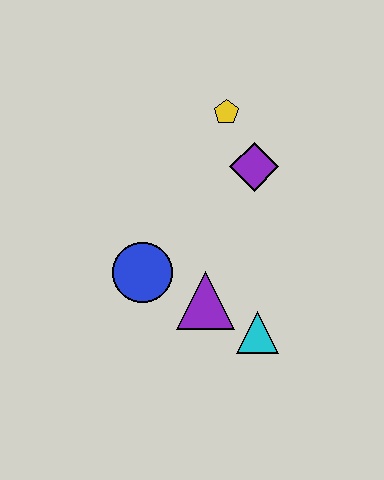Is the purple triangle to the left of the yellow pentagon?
Yes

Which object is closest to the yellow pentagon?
The purple diamond is closest to the yellow pentagon.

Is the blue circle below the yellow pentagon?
Yes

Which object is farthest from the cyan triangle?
The yellow pentagon is farthest from the cyan triangle.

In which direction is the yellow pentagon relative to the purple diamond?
The yellow pentagon is above the purple diamond.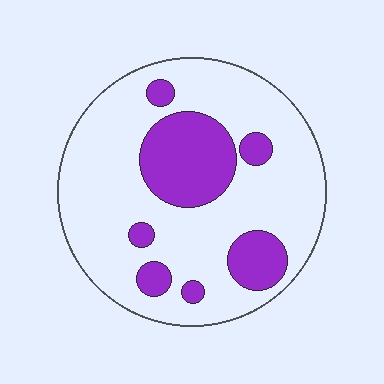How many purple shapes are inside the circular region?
7.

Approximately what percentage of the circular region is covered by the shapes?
Approximately 25%.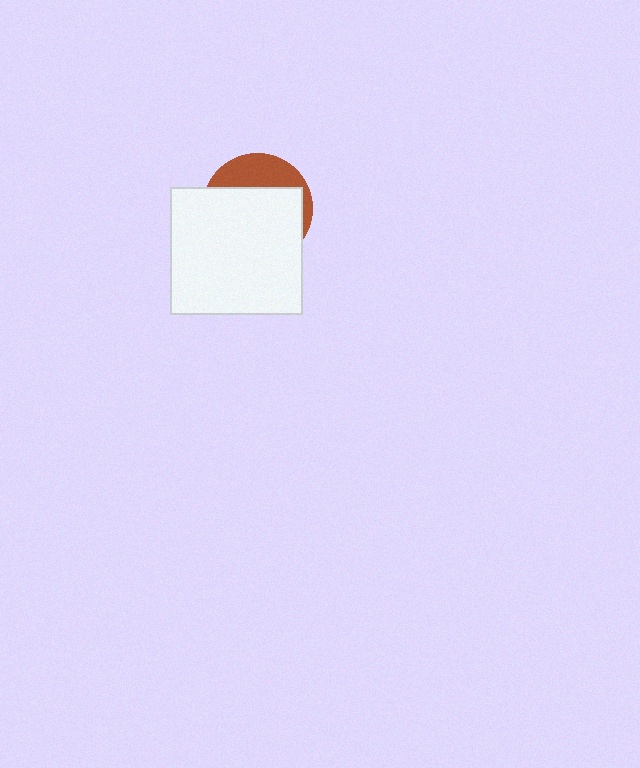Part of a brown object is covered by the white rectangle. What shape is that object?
It is a circle.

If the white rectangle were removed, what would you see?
You would see the complete brown circle.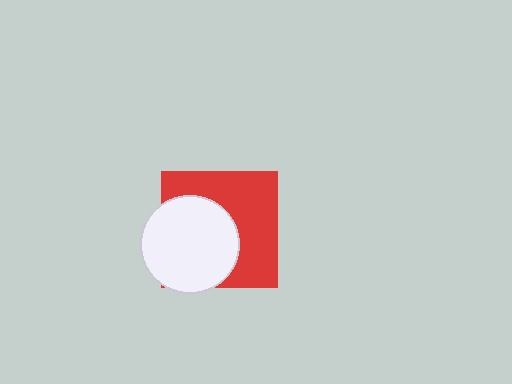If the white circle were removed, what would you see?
You would see the complete red square.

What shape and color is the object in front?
The object in front is a white circle.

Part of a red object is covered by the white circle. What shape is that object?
It is a square.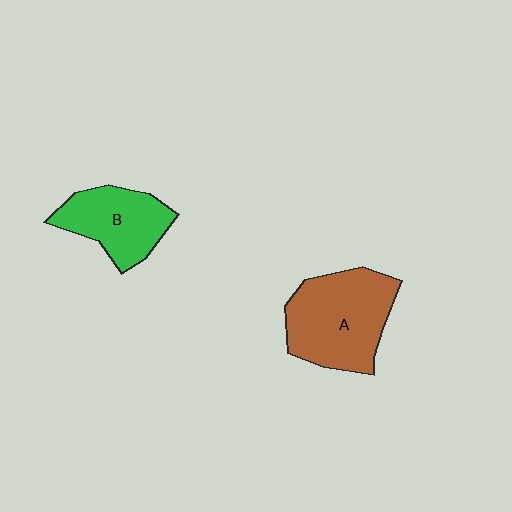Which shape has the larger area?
Shape A (brown).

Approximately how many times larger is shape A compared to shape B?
Approximately 1.4 times.